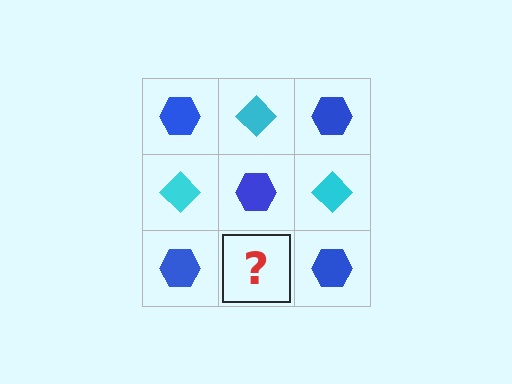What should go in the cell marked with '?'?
The missing cell should contain a cyan diamond.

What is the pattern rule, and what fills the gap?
The rule is that it alternates blue hexagon and cyan diamond in a checkerboard pattern. The gap should be filled with a cyan diamond.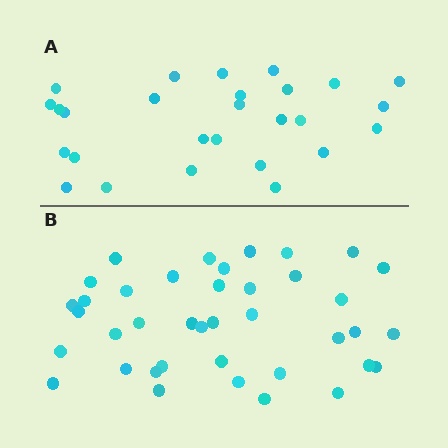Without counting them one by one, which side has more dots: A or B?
Region B (the bottom region) has more dots.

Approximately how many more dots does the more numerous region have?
Region B has roughly 12 or so more dots than region A.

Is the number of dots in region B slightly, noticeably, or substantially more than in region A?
Region B has noticeably more, but not dramatically so. The ratio is roughly 1.4 to 1.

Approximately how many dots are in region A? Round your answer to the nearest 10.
About 30 dots. (The exact count is 27, which rounds to 30.)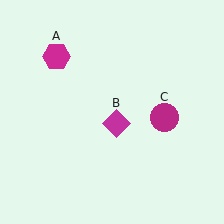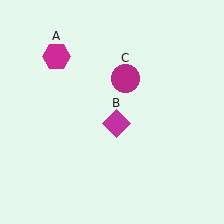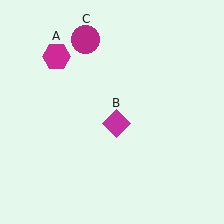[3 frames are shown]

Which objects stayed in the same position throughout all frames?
Magenta hexagon (object A) and magenta diamond (object B) remained stationary.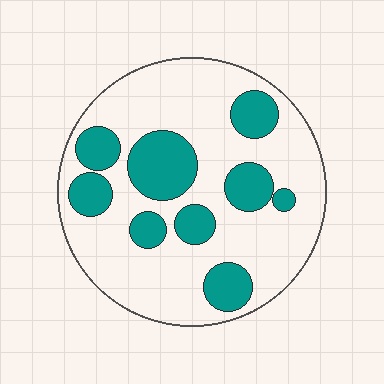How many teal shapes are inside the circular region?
9.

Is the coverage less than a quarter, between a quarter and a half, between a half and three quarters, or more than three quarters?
Between a quarter and a half.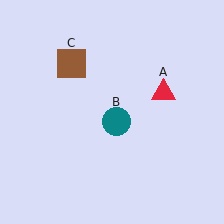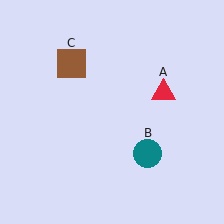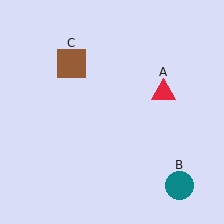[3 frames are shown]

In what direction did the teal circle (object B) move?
The teal circle (object B) moved down and to the right.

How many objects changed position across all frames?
1 object changed position: teal circle (object B).